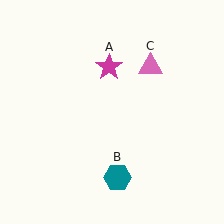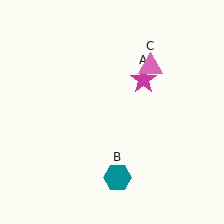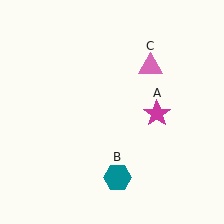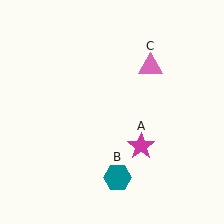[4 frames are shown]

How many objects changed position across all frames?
1 object changed position: magenta star (object A).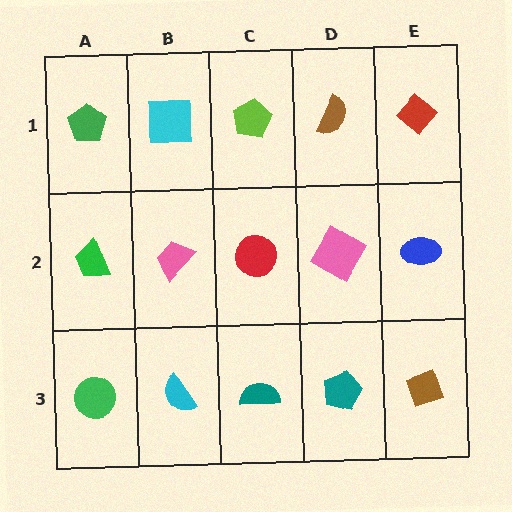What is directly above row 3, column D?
A pink diamond.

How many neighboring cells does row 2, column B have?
4.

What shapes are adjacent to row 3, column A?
A green trapezoid (row 2, column A), a cyan semicircle (row 3, column B).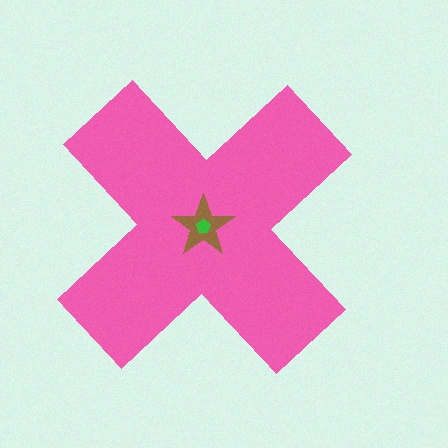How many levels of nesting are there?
3.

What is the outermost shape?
The pink cross.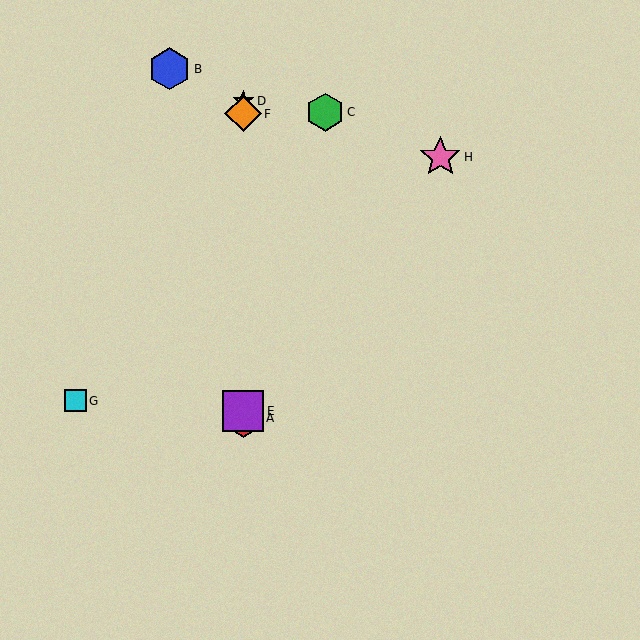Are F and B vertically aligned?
No, F is at x≈243 and B is at x≈170.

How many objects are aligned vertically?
4 objects (A, D, E, F) are aligned vertically.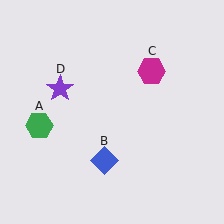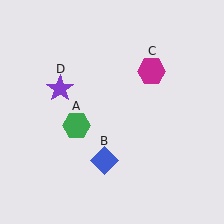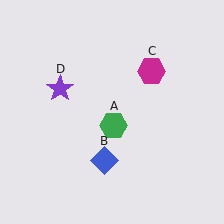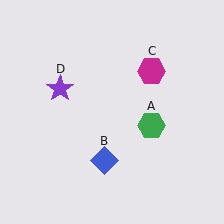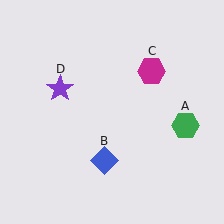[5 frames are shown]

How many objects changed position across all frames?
1 object changed position: green hexagon (object A).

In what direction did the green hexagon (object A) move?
The green hexagon (object A) moved right.